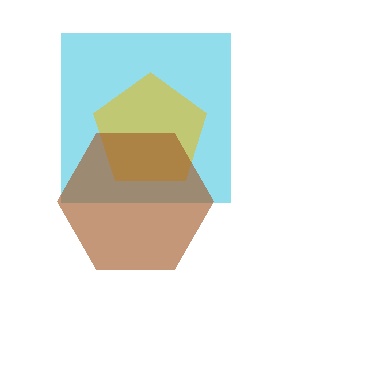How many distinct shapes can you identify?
There are 3 distinct shapes: a cyan square, a yellow pentagon, a brown hexagon.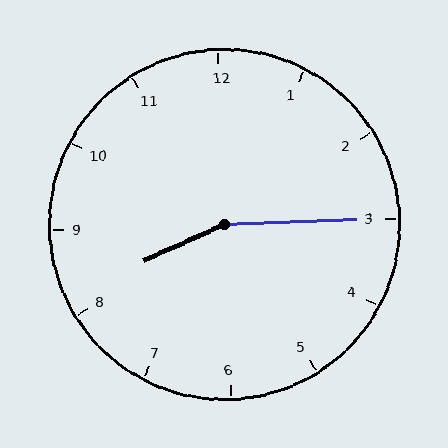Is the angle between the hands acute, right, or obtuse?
It is obtuse.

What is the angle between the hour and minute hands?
Approximately 158 degrees.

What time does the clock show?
8:15.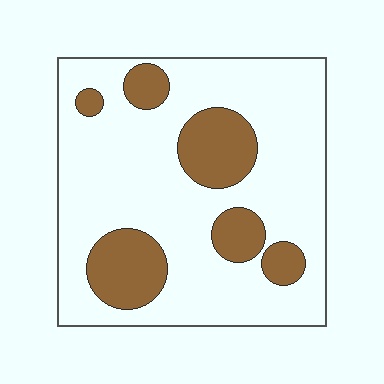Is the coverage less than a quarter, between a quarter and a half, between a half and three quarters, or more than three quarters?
Less than a quarter.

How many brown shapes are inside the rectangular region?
6.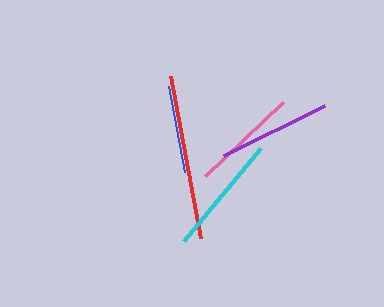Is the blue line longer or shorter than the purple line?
The purple line is longer than the blue line.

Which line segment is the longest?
The red line is the longest at approximately 165 pixels.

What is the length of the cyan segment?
The cyan segment is approximately 120 pixels long.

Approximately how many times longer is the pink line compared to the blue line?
The pink line is approximately 1.2 times the length of the blue line.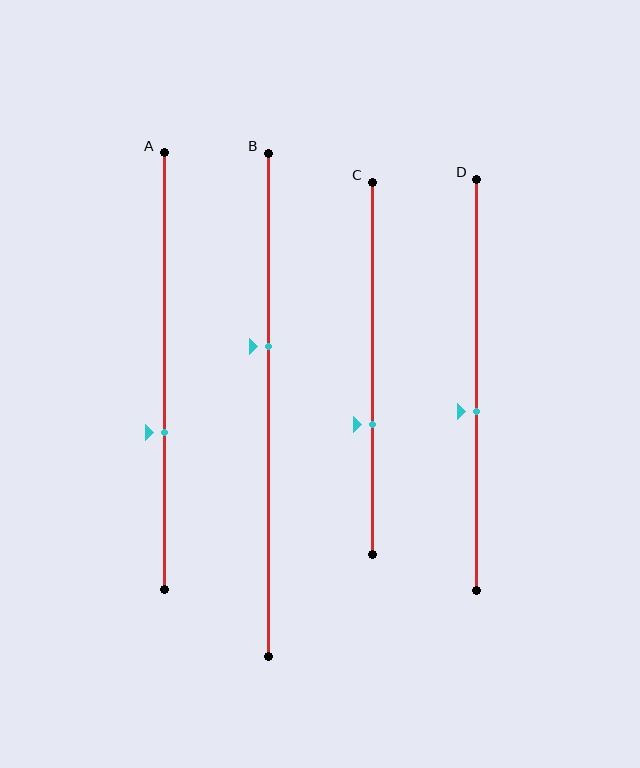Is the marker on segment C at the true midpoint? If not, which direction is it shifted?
No, the marker on segment C is shifted downward by about 15% of the segment length.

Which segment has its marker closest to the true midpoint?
Segment D has its marker closest to the true midpoint.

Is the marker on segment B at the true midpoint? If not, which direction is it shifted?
No, the marker on segment B is shifted upward by about 12% of the segment length.